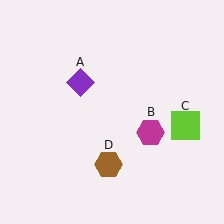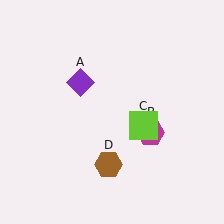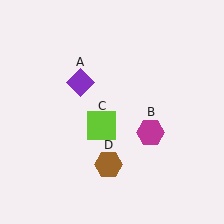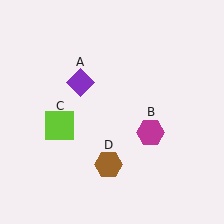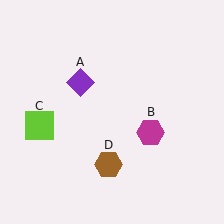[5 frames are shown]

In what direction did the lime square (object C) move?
The lime square (object C) moved left.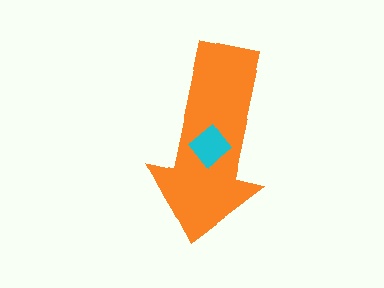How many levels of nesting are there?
2.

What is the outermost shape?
The orange arrow.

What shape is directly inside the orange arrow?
The cyan diamond.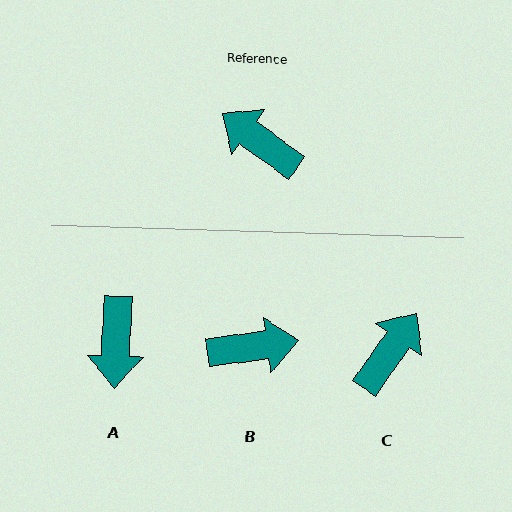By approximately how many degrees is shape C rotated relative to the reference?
Approximately 89 degrees clockwise.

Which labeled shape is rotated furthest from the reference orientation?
B, about 136 degrees away.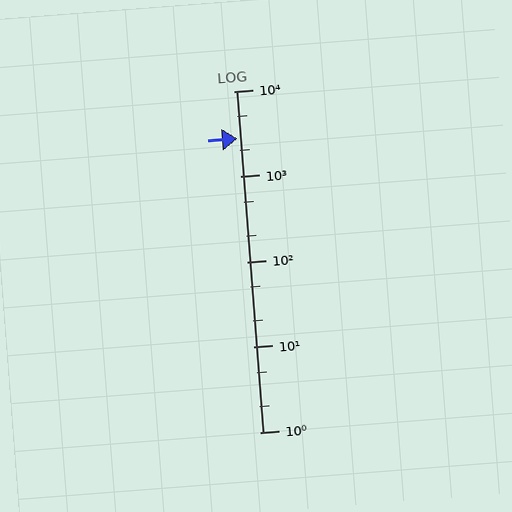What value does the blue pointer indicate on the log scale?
The pointer indicates approximately 2800.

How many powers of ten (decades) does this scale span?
The scale spans 4 decades, from 1 to 10000.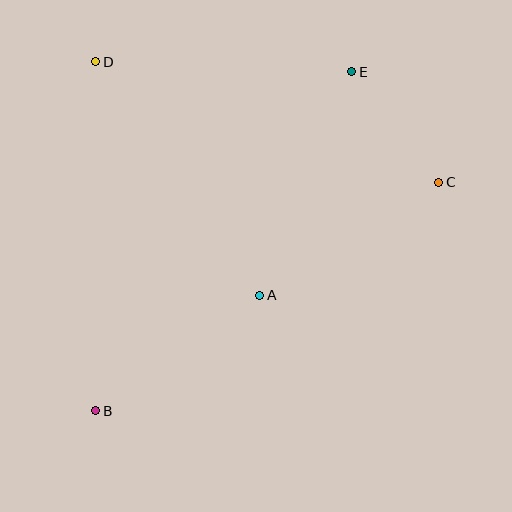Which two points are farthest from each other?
Points B and E are farthest from each other.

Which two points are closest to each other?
Points C and E are closest to each other.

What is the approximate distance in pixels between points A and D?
The distance between A and D is approximately 285 pixels.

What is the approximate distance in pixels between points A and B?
The distance between A and B is approximately 200 pixels.